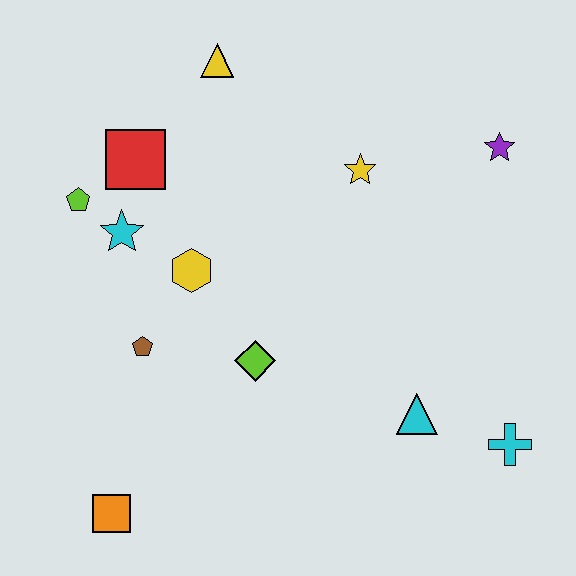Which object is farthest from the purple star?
The orange square is farthest from the purple star.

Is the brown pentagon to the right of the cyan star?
Yes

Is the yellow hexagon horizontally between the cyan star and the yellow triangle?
Yes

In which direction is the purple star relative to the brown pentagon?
The purple star is to the right of the brown pentagon.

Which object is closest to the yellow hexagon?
The cyan star is closest to the yellow hexagon.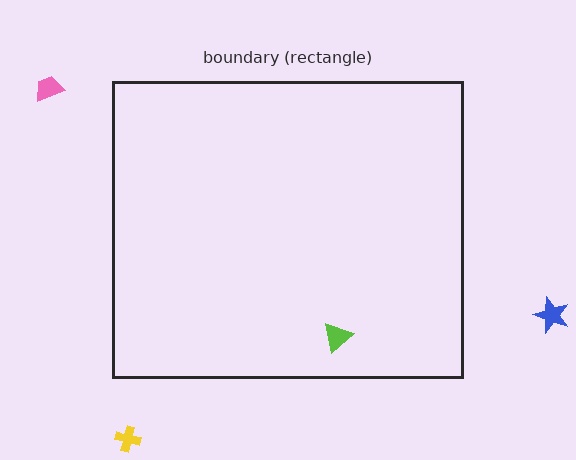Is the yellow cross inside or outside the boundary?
Outside.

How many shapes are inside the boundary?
1 inside, 3 outside.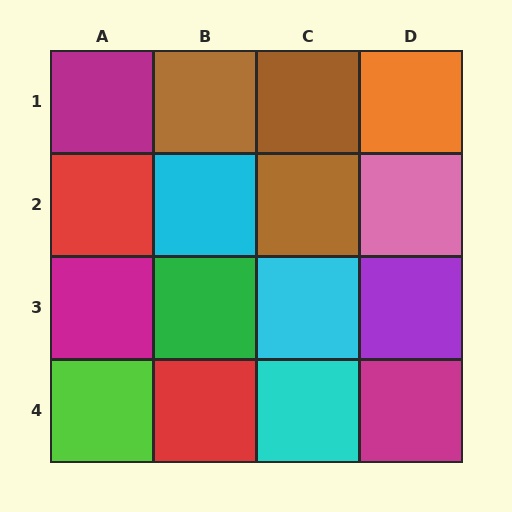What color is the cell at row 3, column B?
Green.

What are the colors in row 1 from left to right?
Magenta, brown, brown, orange.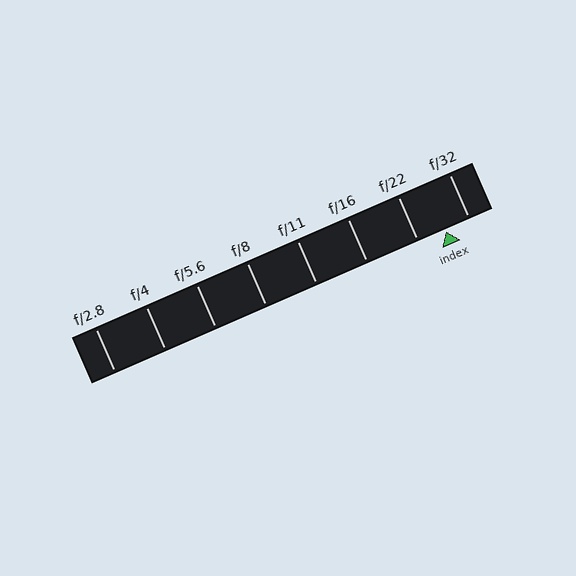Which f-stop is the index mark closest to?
The index mark is closest to f/32.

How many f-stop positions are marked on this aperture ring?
There are 8 f-stop positions marked.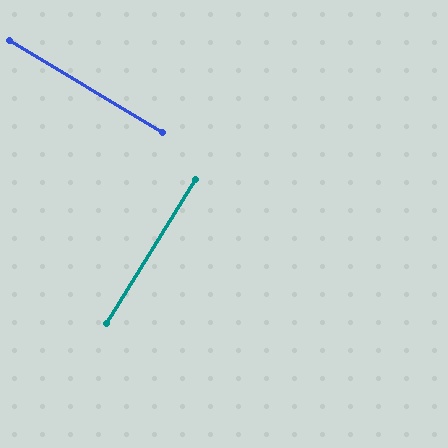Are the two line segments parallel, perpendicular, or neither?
Perpendicular — they meet at approximately 89°.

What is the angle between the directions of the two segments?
Approximately 89 degrees.